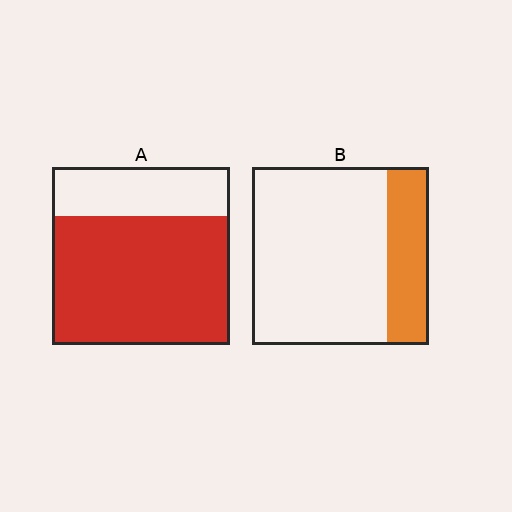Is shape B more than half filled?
No.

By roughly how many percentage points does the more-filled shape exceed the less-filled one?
By roughly 50 percentage points (A over B).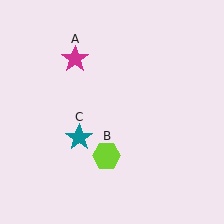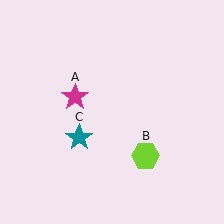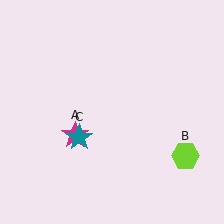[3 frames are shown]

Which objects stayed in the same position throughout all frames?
Teal star (object C) remained stationary.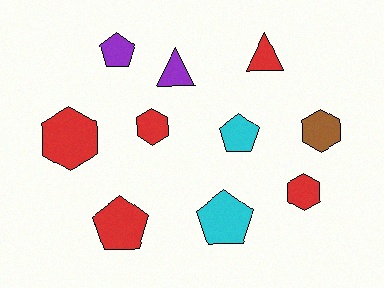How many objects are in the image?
There are 10 objects.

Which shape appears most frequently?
Pentagon, with 4 objects.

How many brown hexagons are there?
There is 1 brown hexagon.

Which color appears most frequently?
Red, with 5 objects.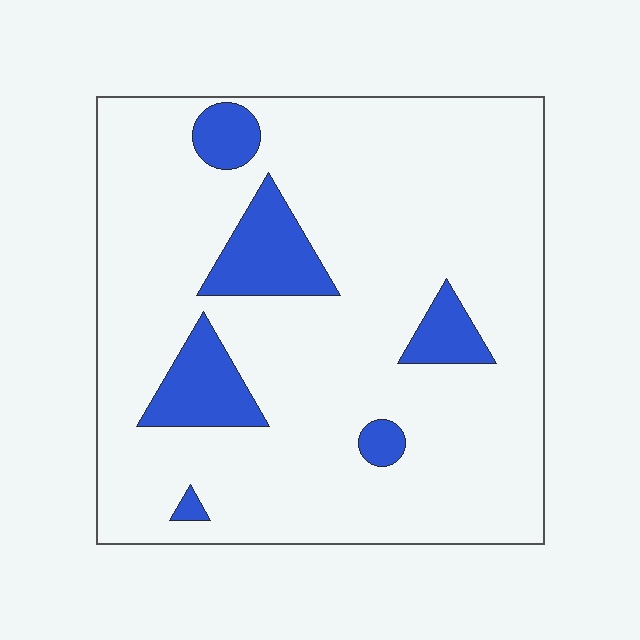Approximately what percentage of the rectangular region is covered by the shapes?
Approximately 15%.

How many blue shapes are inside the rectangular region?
6.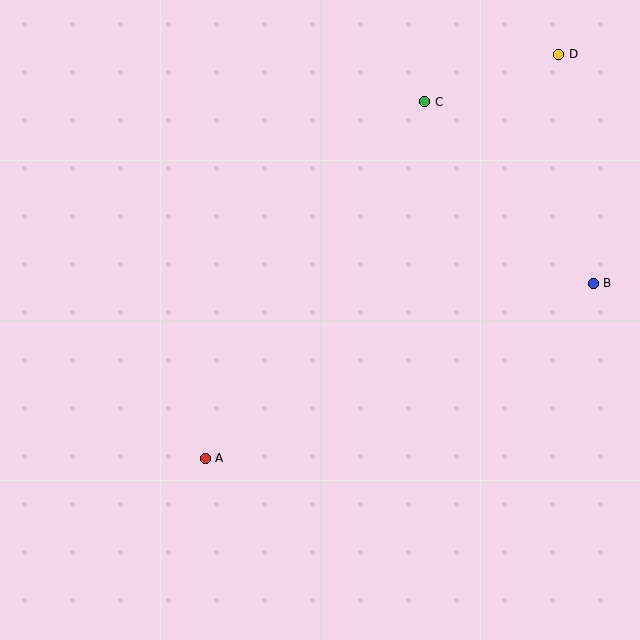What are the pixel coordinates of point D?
Point D is at (559, 55).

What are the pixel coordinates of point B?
Point B is at (593, 283).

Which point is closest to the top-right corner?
Point D is closest to the top-right corner.